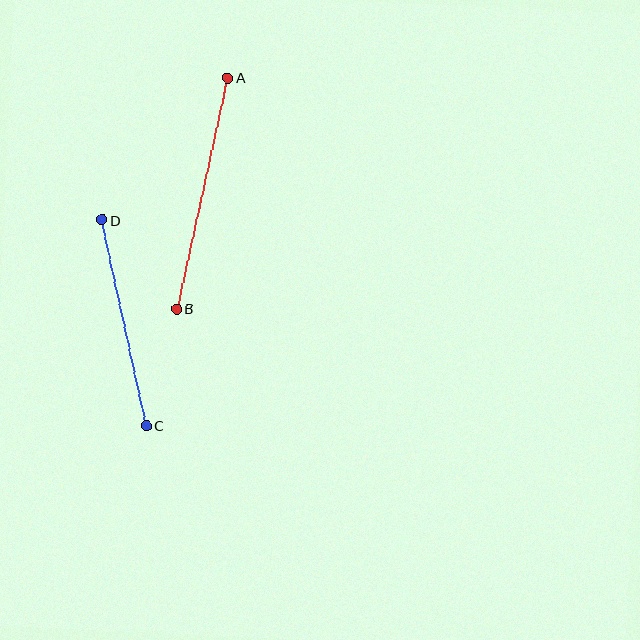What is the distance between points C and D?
The distance is approximately 210 pixels.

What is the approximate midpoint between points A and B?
The midpoint is at approximately (202, 193) pixels.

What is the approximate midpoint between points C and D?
The midpoint is at approximately (124, 323) pixels.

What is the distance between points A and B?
The distance is approximately 236 pixels.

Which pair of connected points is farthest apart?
Points A and B are farthest apart.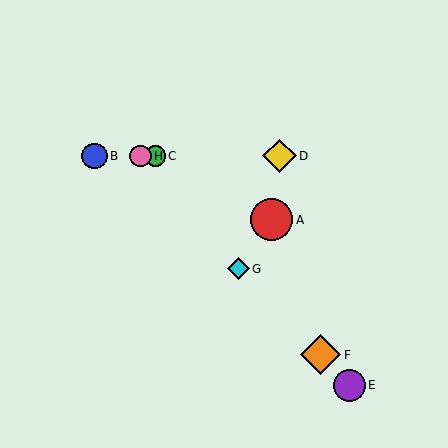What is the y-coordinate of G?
Object G is at y≈269.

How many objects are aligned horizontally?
4 objects (B, C, D, H) are aligned horizontally.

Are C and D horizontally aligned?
Yes, both are at y≈156.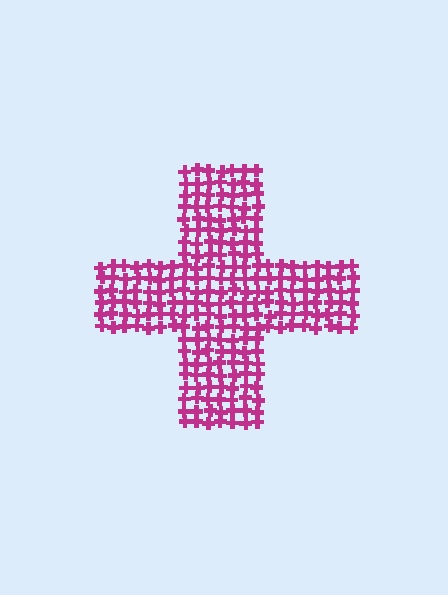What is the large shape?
The large shape is a cross.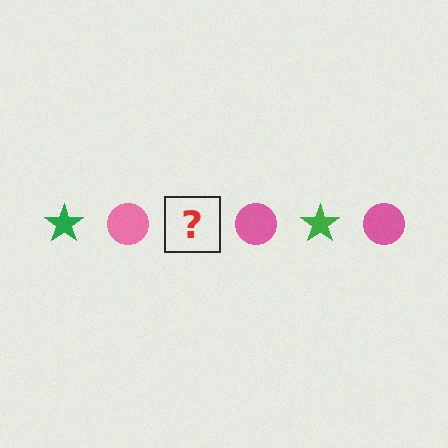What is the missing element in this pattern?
The missing element is a green star.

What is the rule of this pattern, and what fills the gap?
The rule is that the pattern alternates between green star and pink circle. The gap should be filled with a green star.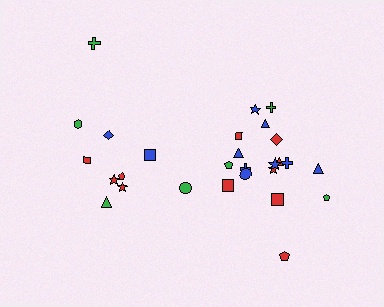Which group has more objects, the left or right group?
The right group.